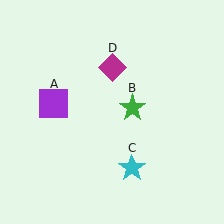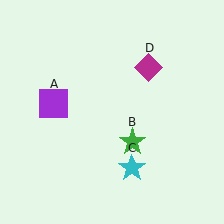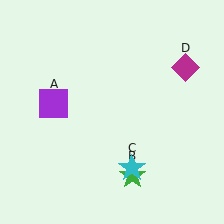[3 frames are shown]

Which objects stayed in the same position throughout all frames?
Purple square (object A) and cyan star (object C) remained stationary.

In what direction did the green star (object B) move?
The green star (object B) moved down.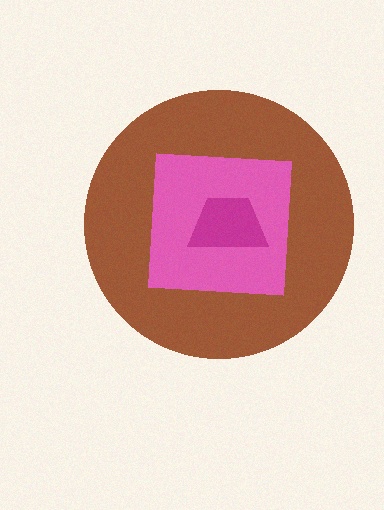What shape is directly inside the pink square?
The magenta trapezoid.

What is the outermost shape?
The brown circle.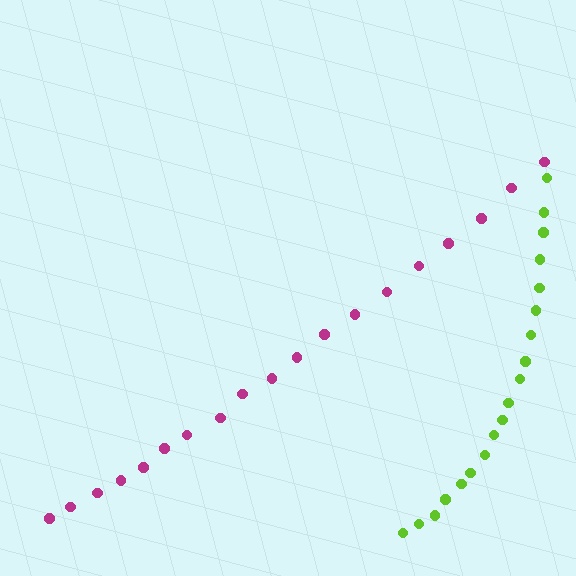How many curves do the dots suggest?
There are 2 distinct paths.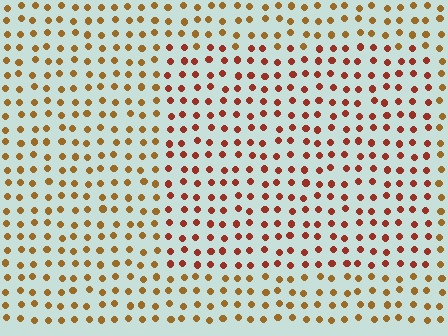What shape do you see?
I see a rectangle.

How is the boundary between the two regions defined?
The boundary is defined purely by a slight shift in hue (about 31 degrees). Spacing, size, and orientation are identical on both sides.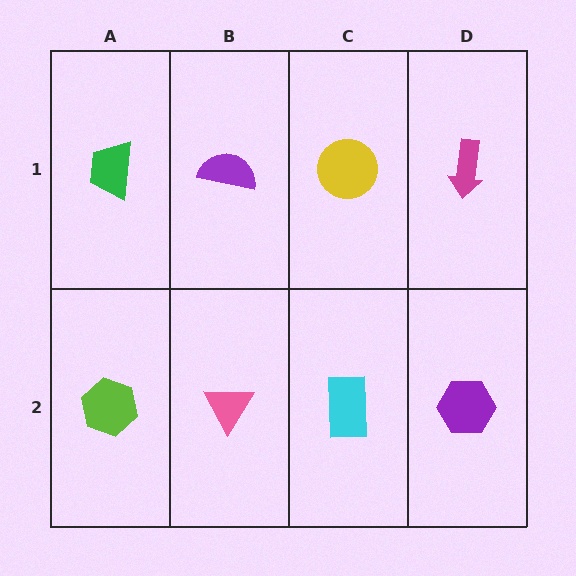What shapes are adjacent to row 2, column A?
A green trapezoid (row 1, column A), a pink triangle (row 2, column B).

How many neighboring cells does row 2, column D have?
2.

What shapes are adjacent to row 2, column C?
A yellow circle (row 1, column C), a pink triangle (row 2, column B), a purple hexagon (row 2, column D).